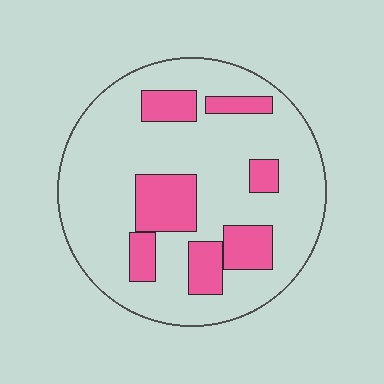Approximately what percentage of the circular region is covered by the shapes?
Approximately 25%.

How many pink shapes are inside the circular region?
7.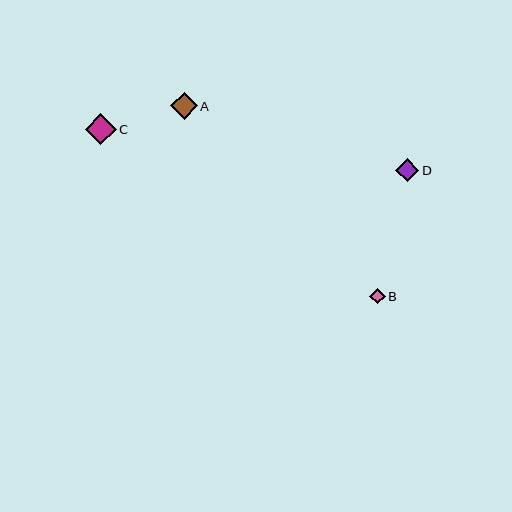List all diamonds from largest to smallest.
From largest to smallest: C, A, D, B.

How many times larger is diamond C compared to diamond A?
Diamond C is approximately 1.2 times the size of diamond A.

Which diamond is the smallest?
Diamond B is the smallest with a size of approximately 15 pixels.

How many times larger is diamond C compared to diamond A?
Diamond C is approximately 1.2 times the size of diamond A.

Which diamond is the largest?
Diamond C is the largest with a size of approximately 31 pixels.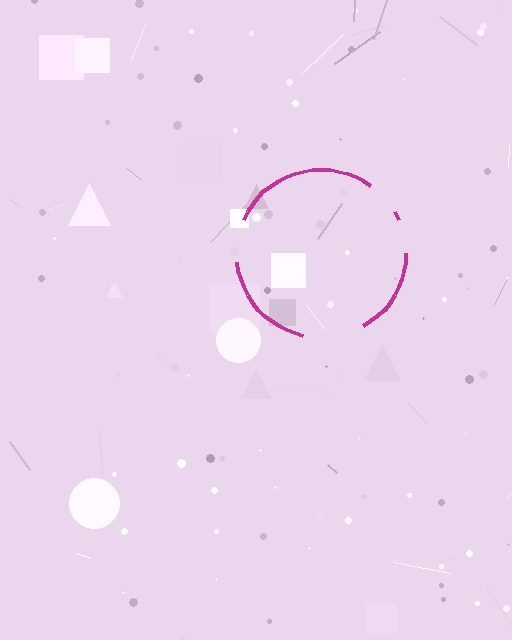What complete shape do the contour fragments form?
The contour fragments form a circle.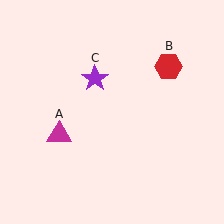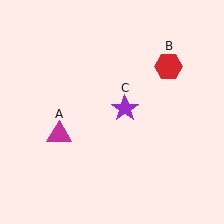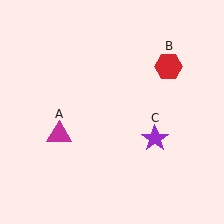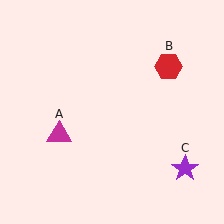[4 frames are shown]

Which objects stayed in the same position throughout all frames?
Magenta triangle (object A) and red hexagon (object B) remained stationary.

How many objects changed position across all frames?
1 object changed position: purple star (object C).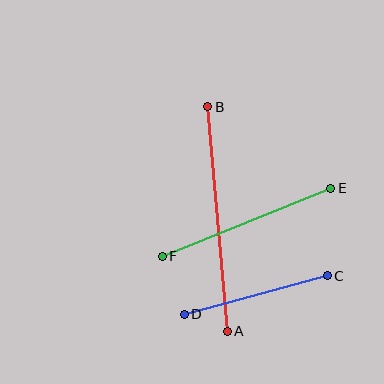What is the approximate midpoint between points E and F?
The midpoint is at approximately (247, 222) pixels.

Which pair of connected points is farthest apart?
Points A and B are farthest apart.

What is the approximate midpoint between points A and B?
The midpoint is at approximately (217, 219) pixels.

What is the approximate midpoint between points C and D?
The midpoint is at approximately (256, 295) pixels.